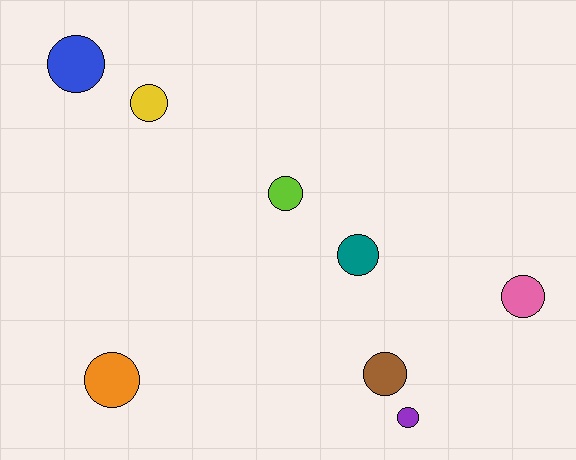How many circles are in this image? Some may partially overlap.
There are 8 circles.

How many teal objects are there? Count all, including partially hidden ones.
There is 1 teal object.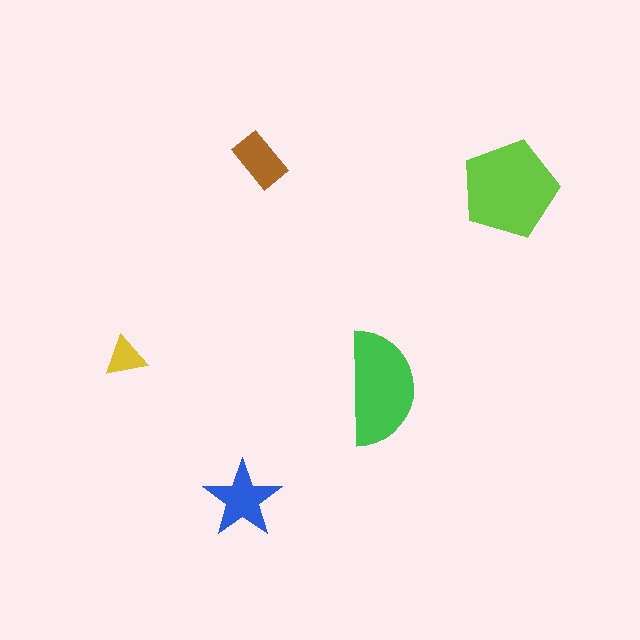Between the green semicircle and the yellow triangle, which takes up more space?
The green semicircle.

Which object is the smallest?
The yellow triangle.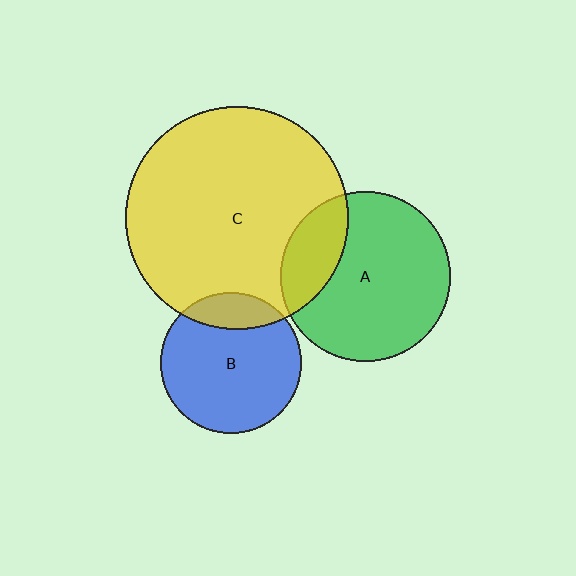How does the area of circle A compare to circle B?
Approximately 1.4 times.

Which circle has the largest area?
Circle C (yellow).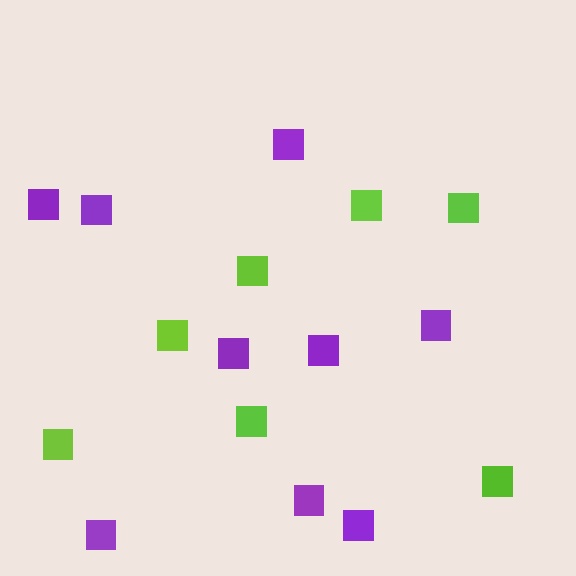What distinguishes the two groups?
There are 2 groups: one group of lime squares (7) and one group of purple squares (9).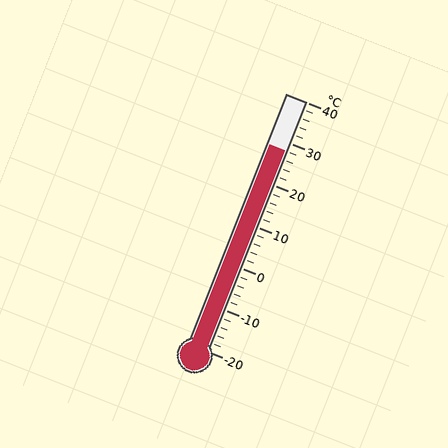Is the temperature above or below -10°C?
The temperature is above -10°C.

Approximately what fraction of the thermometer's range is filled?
The thermometer is filled to approximately 80% of its range.